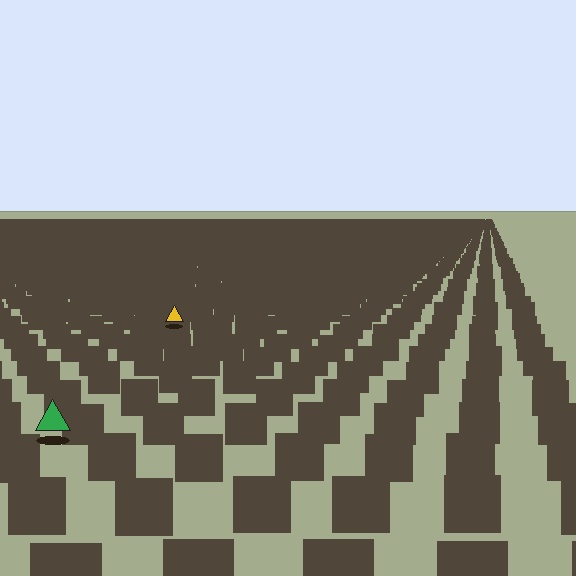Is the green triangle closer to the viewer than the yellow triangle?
Yes. The green triangle is closer — you can tell from the texture gradient: the ground texture is coarser near it.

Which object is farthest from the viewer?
The yellow triangle is farthest from the viewer. It appears smaller and the ground texture around it is denser.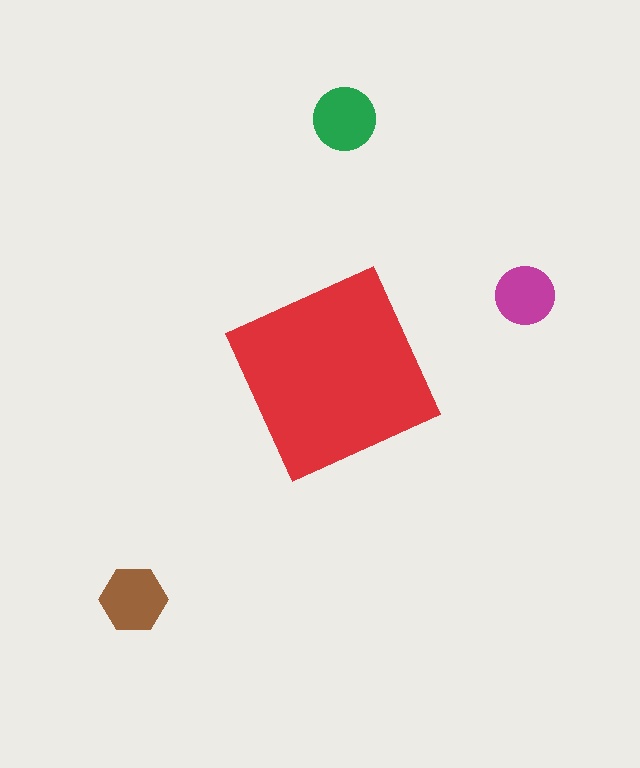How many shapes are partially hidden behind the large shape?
0 shapes are partially hidden.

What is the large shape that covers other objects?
A red square.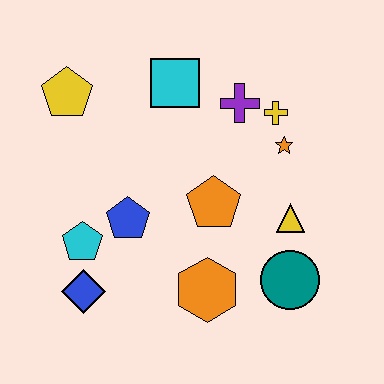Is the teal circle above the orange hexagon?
Yes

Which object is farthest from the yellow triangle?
The yellow pentagon is farthest from the yellow triangle.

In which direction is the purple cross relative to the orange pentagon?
The purple cross is above the orange pentagon.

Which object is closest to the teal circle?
The yellow triangle is closest to the teal circle.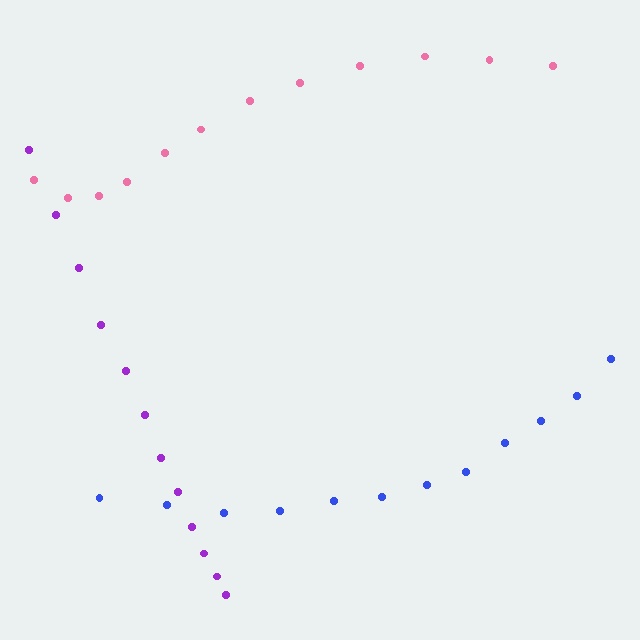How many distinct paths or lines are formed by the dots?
There are 3 distinct paths.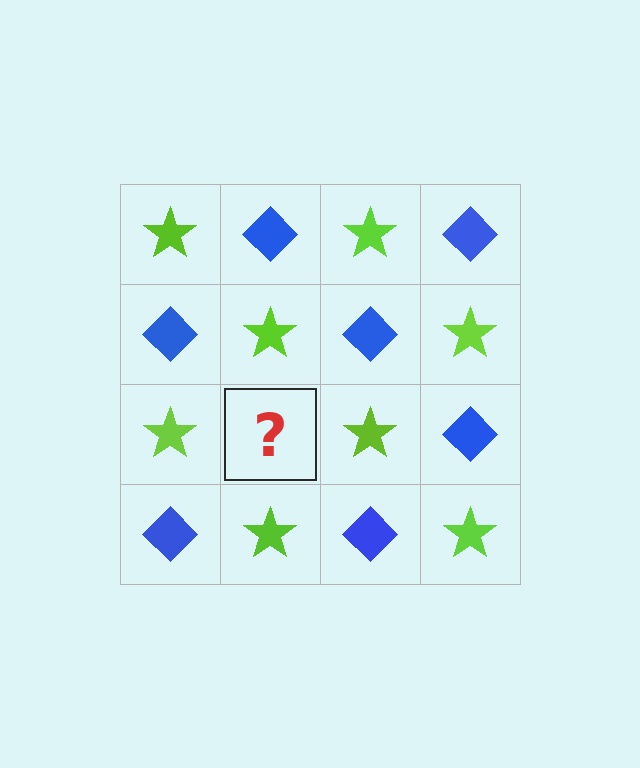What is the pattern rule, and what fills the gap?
The rule is that it alternates lime star and blue diamond in a checkerboard pattern. The gap should be filled with a blue diamond.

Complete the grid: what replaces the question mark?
The question mark should be replaced with a blue diamond.